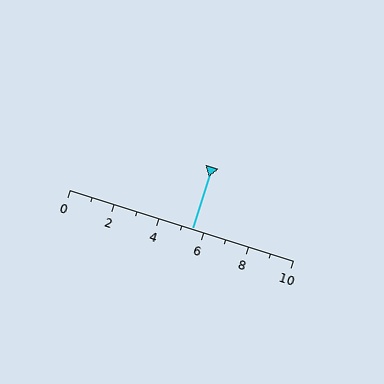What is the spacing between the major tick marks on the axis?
The major ticks are spaced 2 apart.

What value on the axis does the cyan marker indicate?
The marker indicates approximately 5.5.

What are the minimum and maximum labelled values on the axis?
The axis runs from 0 to 10.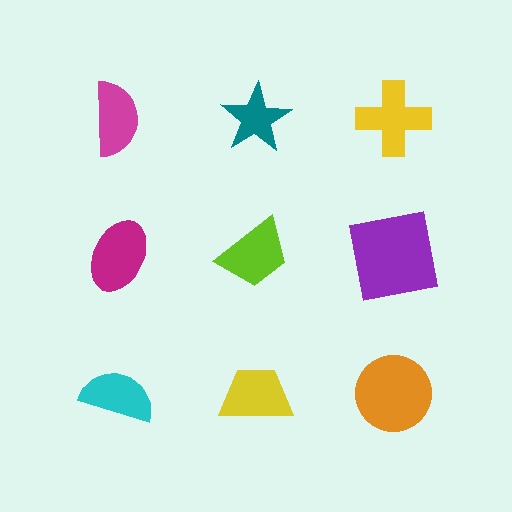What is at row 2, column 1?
A magenta ellipse.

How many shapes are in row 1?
3 shapes.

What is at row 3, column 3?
An orange circle.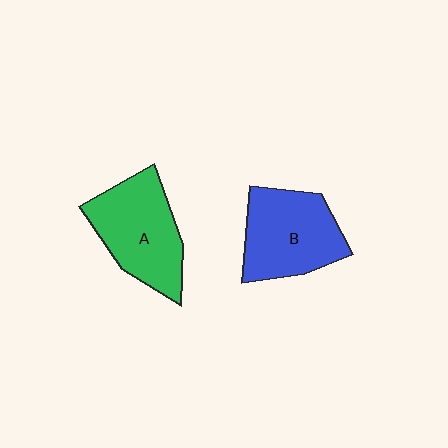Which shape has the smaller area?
Shape B (blue).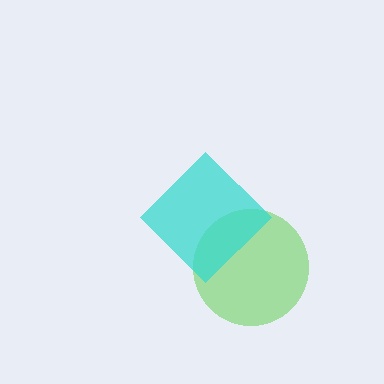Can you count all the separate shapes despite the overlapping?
Yes, there are 2 separate shapes.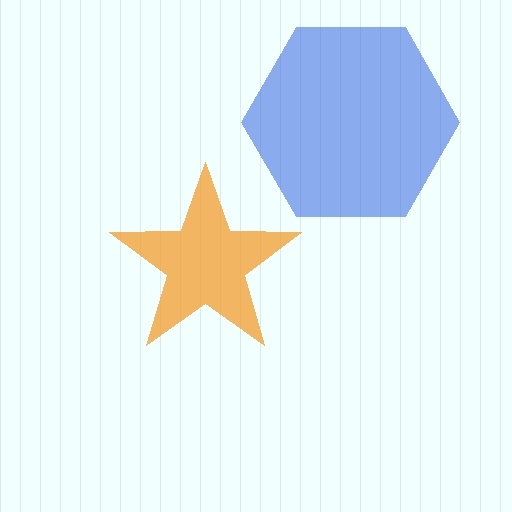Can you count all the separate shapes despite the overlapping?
Yes, there are 2 separate shapes.